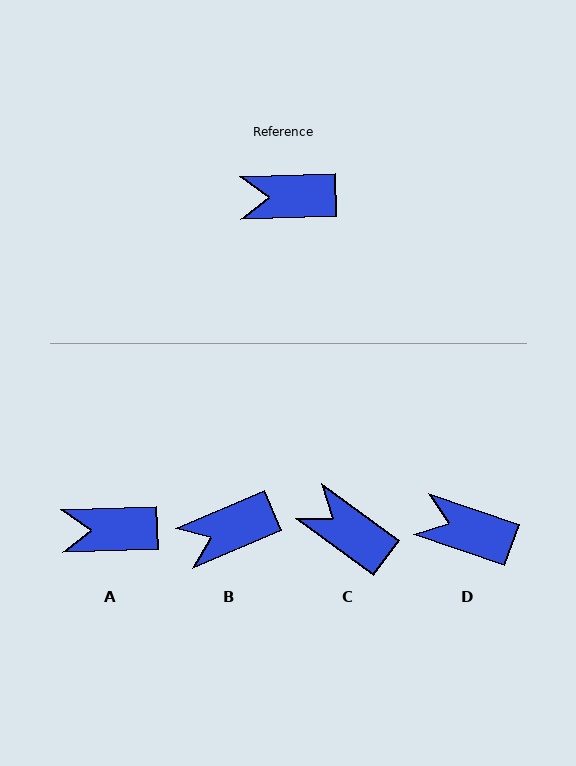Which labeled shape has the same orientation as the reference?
A.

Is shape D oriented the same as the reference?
No, it is off by about 21 degrees.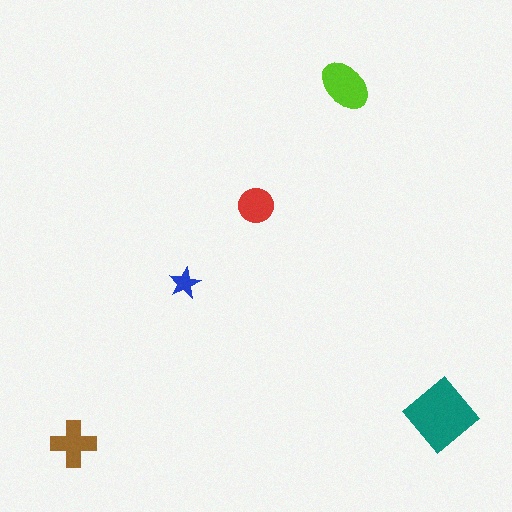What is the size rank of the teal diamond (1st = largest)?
1st.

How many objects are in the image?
There are 5 objects in the image.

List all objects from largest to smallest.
The teal diamond, the lime ellipse, the brown cross, the red circle, the blue star.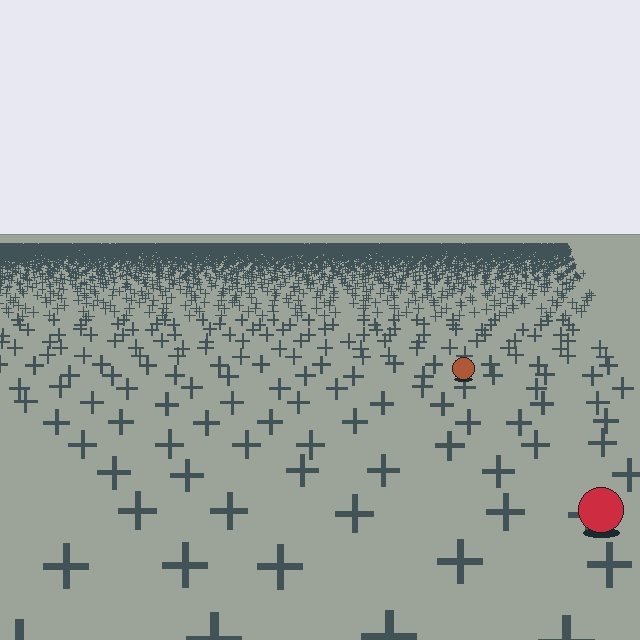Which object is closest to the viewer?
The red circle is closest. The texture marks near it are larger and more spread out.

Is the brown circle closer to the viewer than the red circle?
No. The red circle is closer — you can tell from the texture gradient: the ground texture is coarser near it.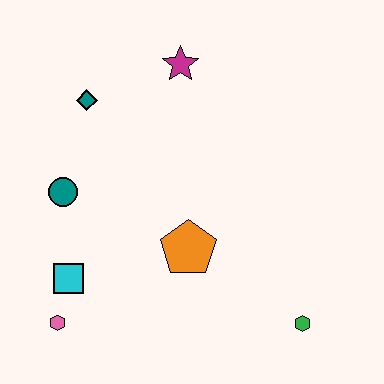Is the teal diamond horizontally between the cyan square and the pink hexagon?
No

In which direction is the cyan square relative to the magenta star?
The cyan square is below the magenta star.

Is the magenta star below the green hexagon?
No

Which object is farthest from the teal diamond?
The green hexagon is farthest from the teal diamond.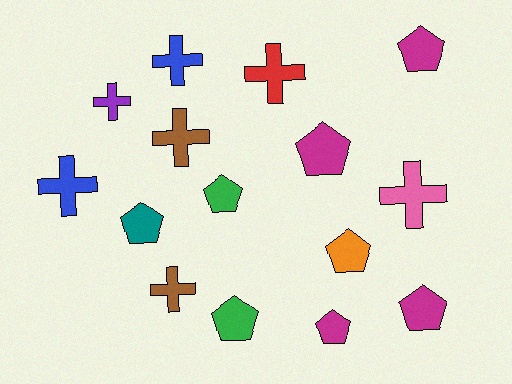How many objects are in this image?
There are 15 objects.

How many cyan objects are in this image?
There are no cyan objects.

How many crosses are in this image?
There are 7 crosses.